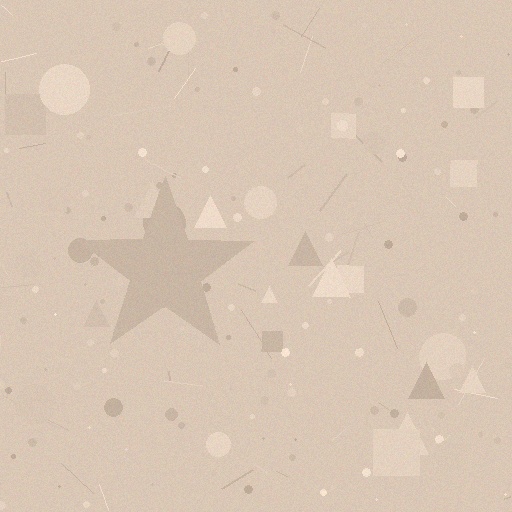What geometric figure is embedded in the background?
A star is embedded in the background.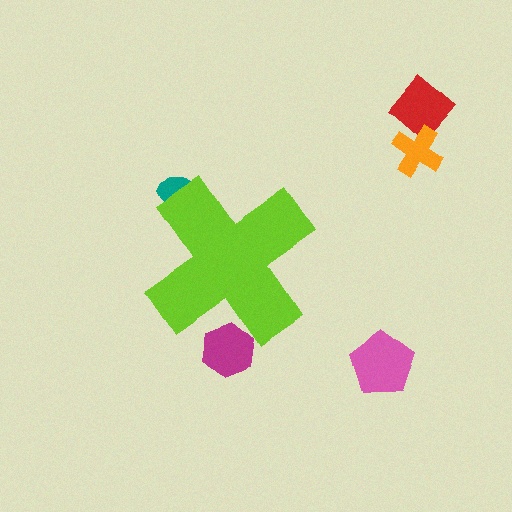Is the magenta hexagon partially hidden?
Yes, the magenta hexagon is partially hidden behind the lime cross.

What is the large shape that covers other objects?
A lime cross.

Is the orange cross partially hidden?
No, the orange cross is fully visible.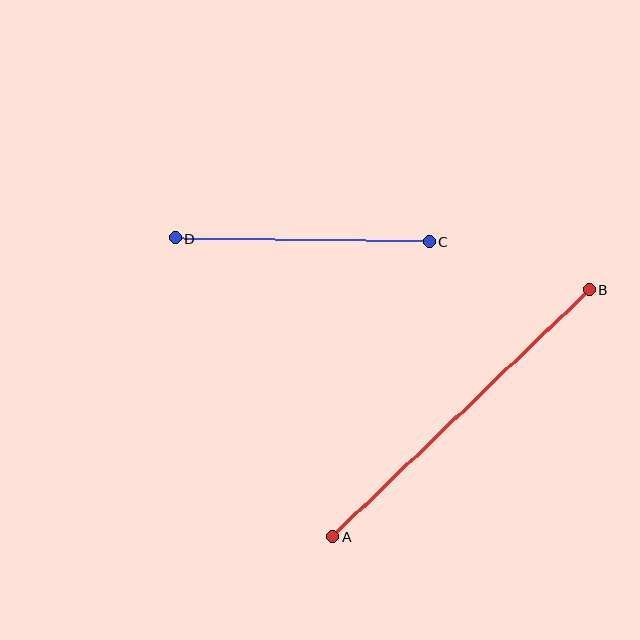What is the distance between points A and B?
The distance is approximately 357 pixels.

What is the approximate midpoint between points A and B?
The midpoint is at approximately (461, 413) pixels.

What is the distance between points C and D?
The distance is approximately 254 pixels.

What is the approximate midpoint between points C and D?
The midpoint is at approximately (302, 240) pixels.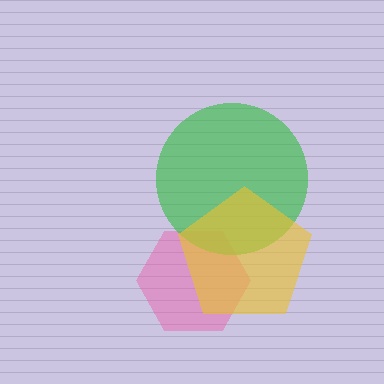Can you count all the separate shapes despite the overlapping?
Yes, there are 3 separate shapes.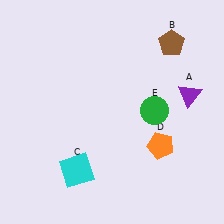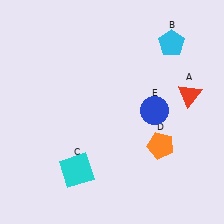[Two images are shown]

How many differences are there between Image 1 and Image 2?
There are 3 differences between the two images.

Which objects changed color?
A changed from purple to red. B changed from brown to cyan. E changed from green to blue.